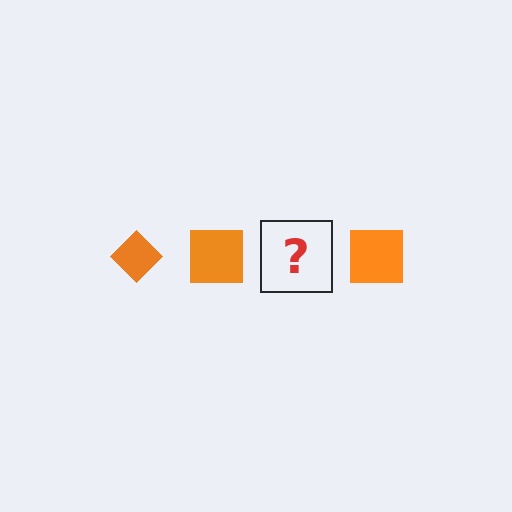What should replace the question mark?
The question mark should be replaced with an orange diamond.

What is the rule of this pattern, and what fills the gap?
The rule is that the pattern cycles through diamond, square shapes in orange. The gap should be filled with an orange diamond.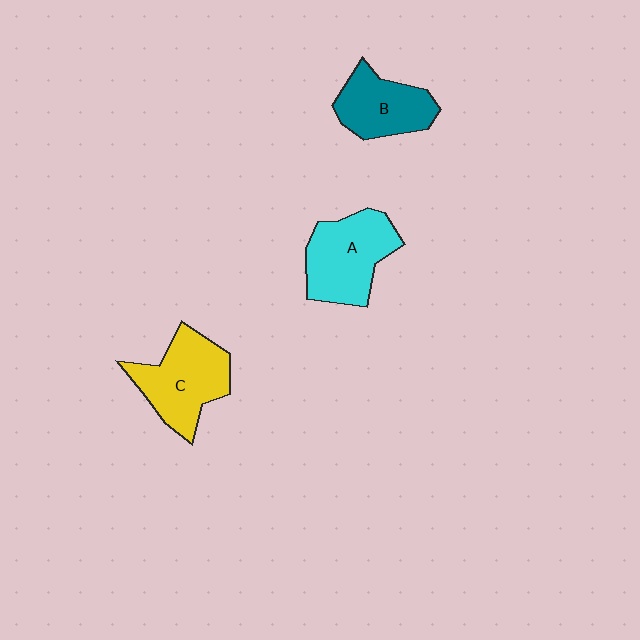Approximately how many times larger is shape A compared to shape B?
Approximately 1.3 times.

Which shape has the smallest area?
Shape B (teal).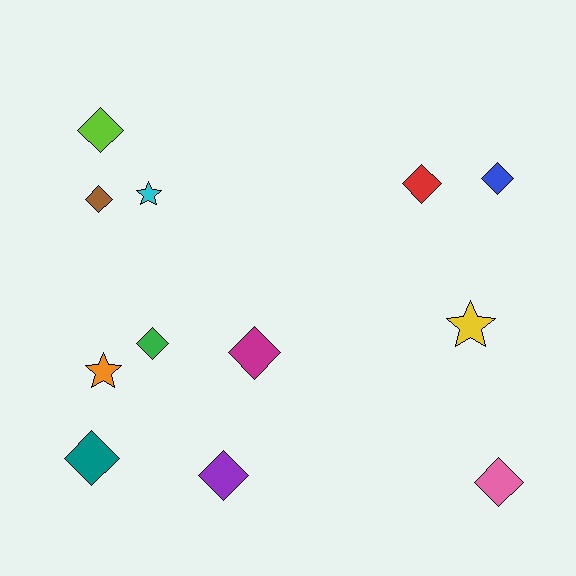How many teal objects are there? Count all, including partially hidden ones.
There is 1 teal object.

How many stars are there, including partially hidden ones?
There are 3 stars.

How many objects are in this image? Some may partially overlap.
There are 12 objects.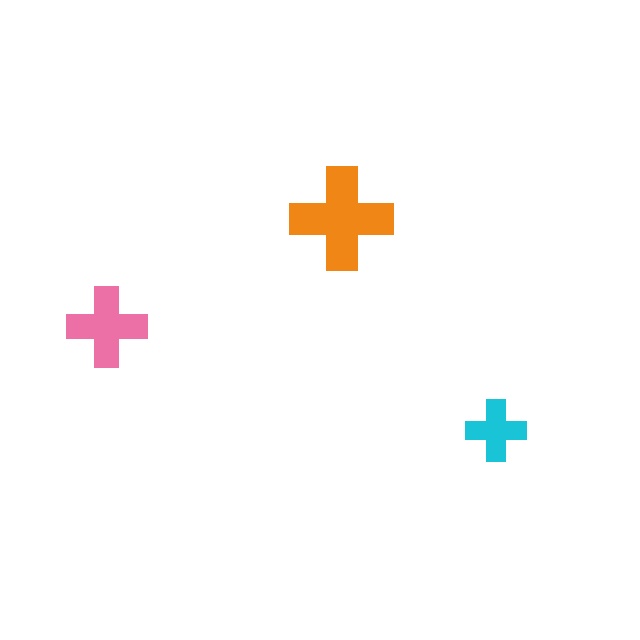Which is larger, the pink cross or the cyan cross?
The pink one.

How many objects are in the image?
There are 3 objects in the image.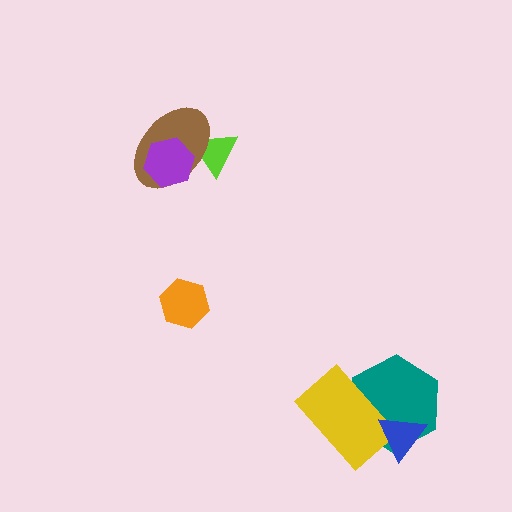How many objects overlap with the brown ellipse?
2 objects overlap with the brown ellipse.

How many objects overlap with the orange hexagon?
0 objects overlap with the orange hexagon.